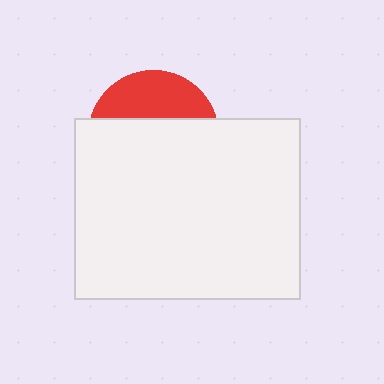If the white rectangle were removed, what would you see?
You would see the complete red circle.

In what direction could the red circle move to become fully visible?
The red circle could move up. That would shift it out from behind the white rectangle entirely.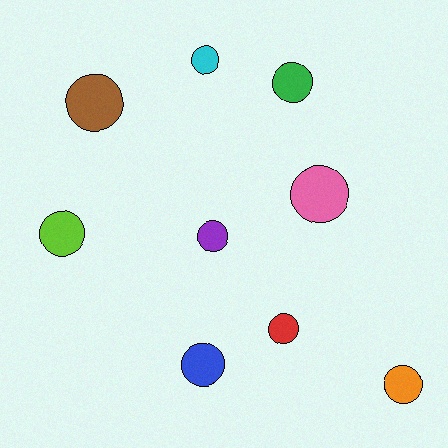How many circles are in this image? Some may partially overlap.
There are 9 circles.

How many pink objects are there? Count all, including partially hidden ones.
There is 1 pink object.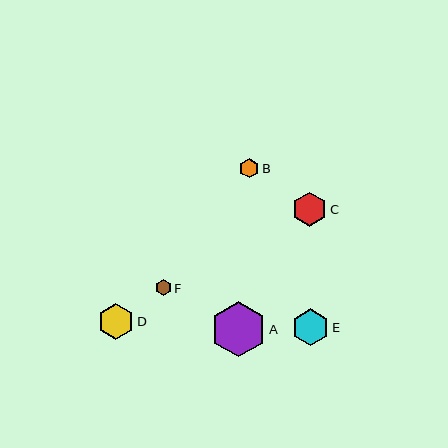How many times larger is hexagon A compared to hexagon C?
Hexagon A is approximately 1.6 times the size of hexagon C.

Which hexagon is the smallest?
Hexagon F is the smallest with a size of approximately 16 pixels.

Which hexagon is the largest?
Hexagon A is the largest with a size of approximately 55 pixels.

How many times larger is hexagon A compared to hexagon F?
Hexagon A is approximately 3.4 times the size of hexagon F.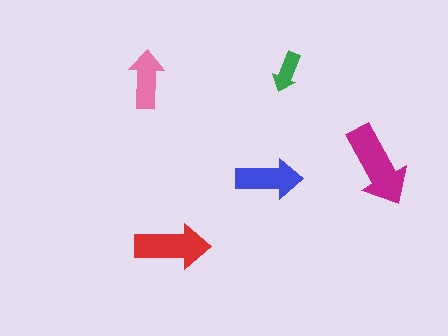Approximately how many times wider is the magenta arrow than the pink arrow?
About 1.5 times wider.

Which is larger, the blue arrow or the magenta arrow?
The magenta one.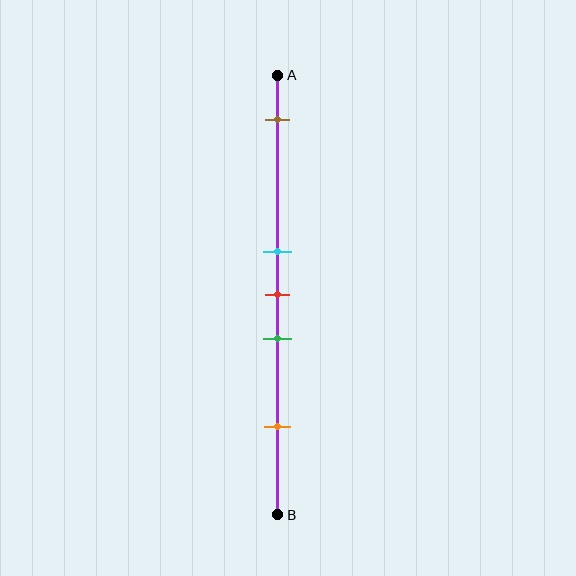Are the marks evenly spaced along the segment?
No, the marks are not evenly spaced.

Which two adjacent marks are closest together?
The cyan and red marks are the closest adjacent pair.